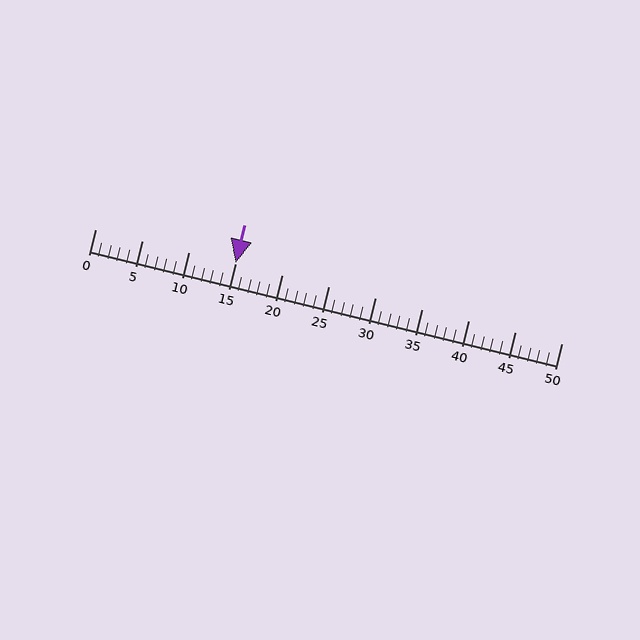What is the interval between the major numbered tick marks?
The major tick marks are spaced 5 units apart.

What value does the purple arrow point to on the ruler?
The purple arrow points to approximately 15.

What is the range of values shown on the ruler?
The ruler shows values from 0 to 50.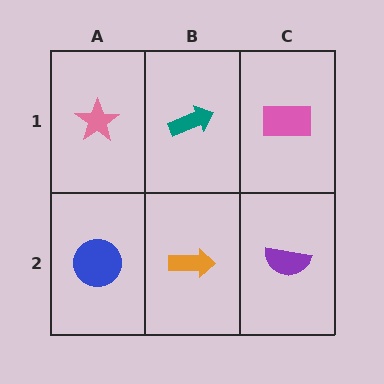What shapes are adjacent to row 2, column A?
A pink star (row 1, column A), an orange arrow (row 2, column B).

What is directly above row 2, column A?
A pink star.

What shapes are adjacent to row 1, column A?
A blue circle (row 2, column A), a teal arrow (row 1, column B).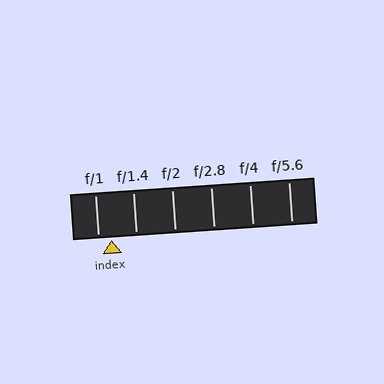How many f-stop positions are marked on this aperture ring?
There are 6 f-stop positions marked.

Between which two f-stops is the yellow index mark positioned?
The index mark is between f/1 and f/1.4.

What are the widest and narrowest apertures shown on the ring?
The widest aperture shown is f/1 and the narrowest is f/5.6.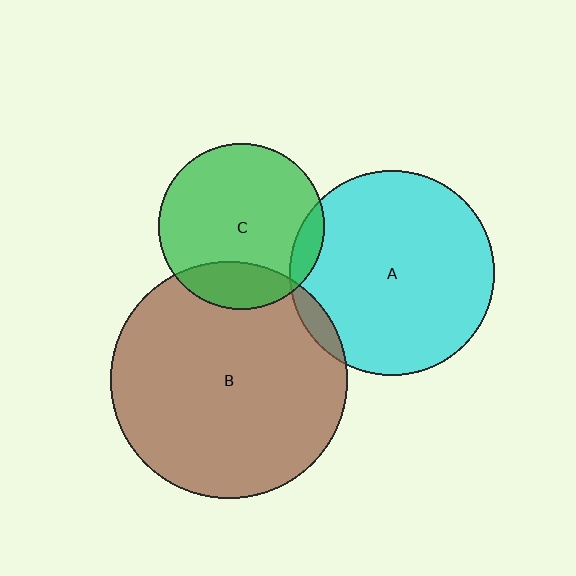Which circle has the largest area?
Circle B (brown).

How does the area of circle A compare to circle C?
Approximately 1.5 times.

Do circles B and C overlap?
Yes.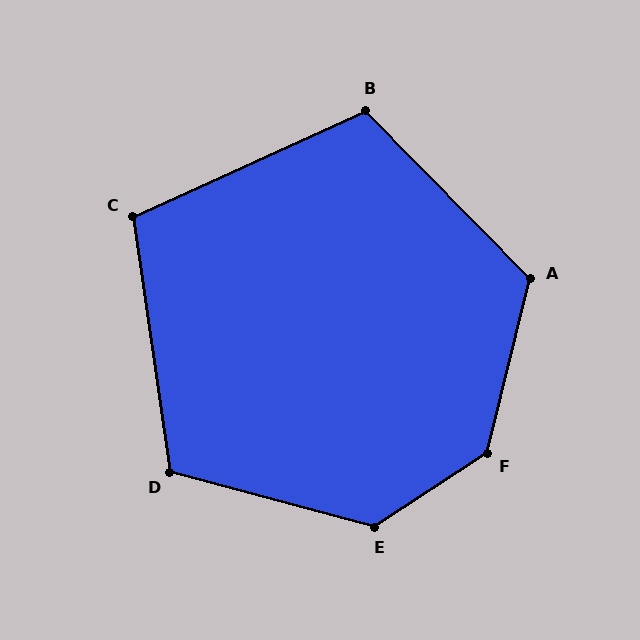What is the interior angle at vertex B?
Approximately 110 degrees (obtuse).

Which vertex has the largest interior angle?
F, at approximately 137 degrees.